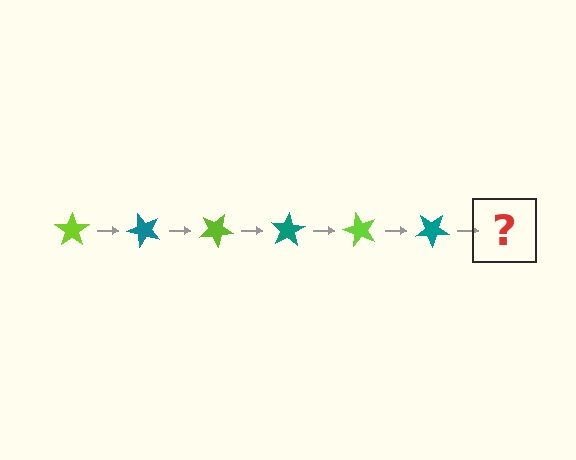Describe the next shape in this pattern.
It should be a lime star, rotated 300 degrees from the start.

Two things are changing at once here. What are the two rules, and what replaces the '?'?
The two rules are that it rotates 50 degrees each step and the color cycles through lime and teal. The '?' should be a lime star, rotated 300 degrees from the start.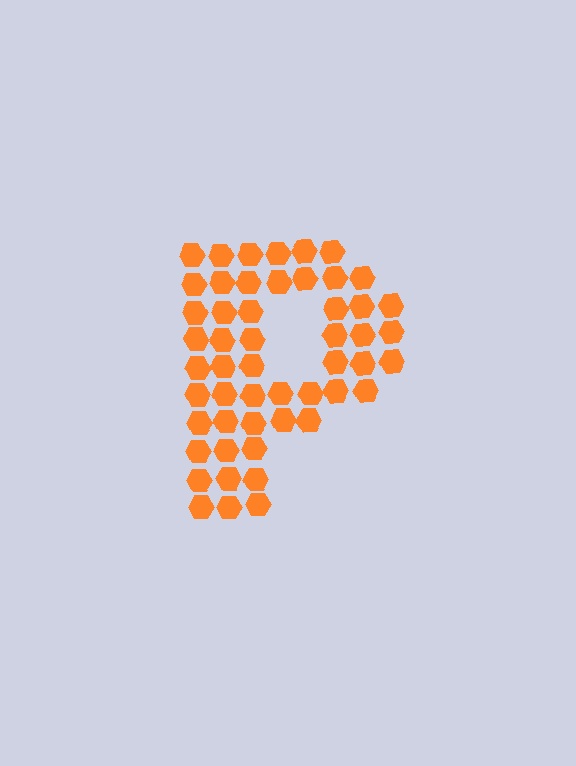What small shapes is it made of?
It is made of small hexagons.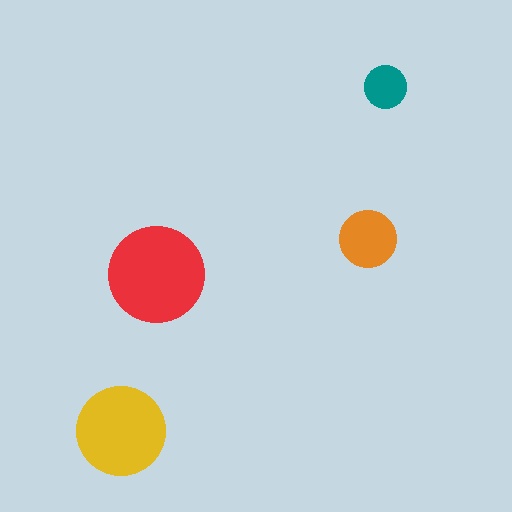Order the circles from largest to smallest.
the red one, the yellow one, the orange one, the teal one.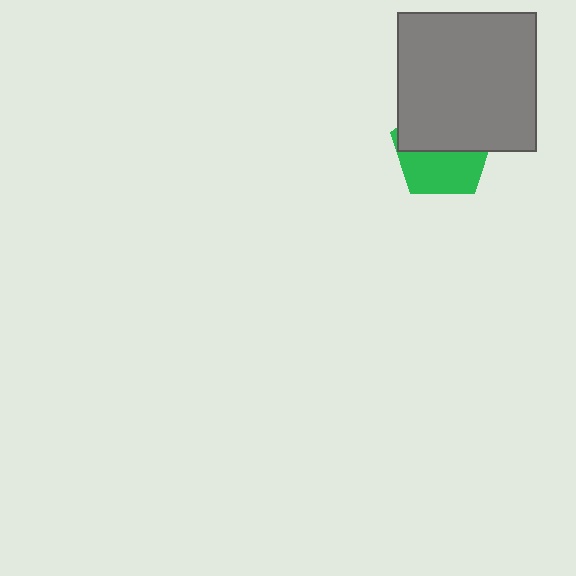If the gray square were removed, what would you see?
You would see the complete green pentagon.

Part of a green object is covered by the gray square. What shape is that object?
It is a pentagon.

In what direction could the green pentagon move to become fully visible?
The green pentagon could move down. That would shift it out from behind the gray square entirely.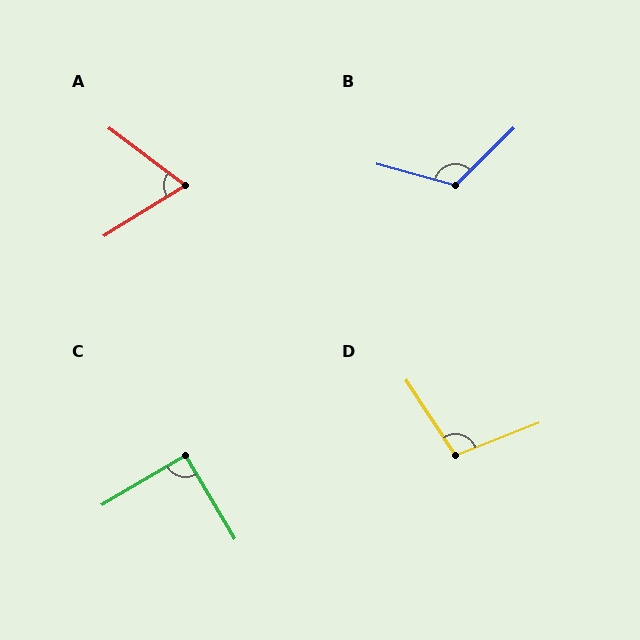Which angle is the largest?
B, at approximately 120 degrees.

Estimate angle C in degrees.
Approximately 90 degrees.